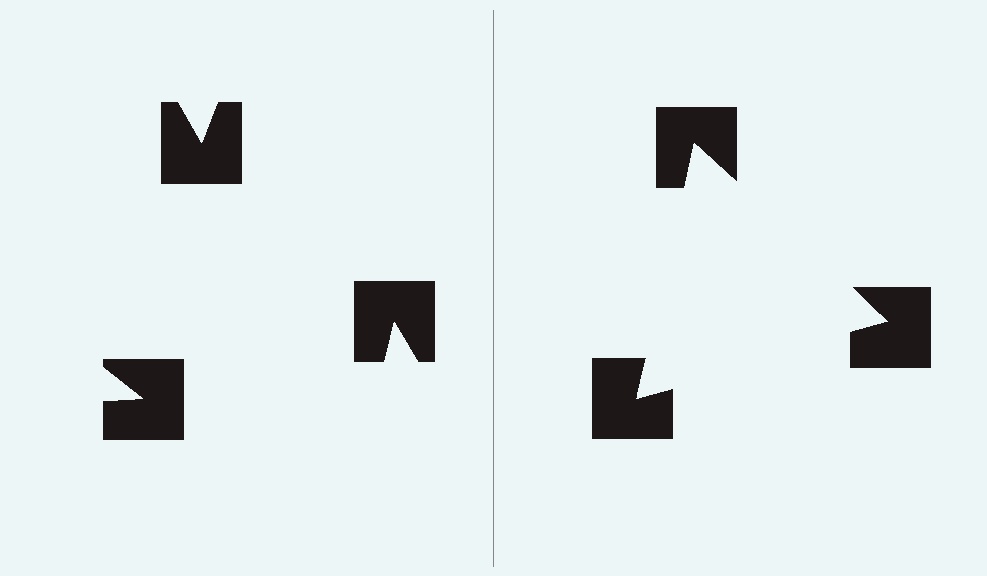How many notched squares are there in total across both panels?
6 — 3 on each side.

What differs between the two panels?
The notched squares are positioned identically on both sides; only the wedge orientations differ. On the right they align to a triangle; on the left they are misaligned.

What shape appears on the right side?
An illusory triangle.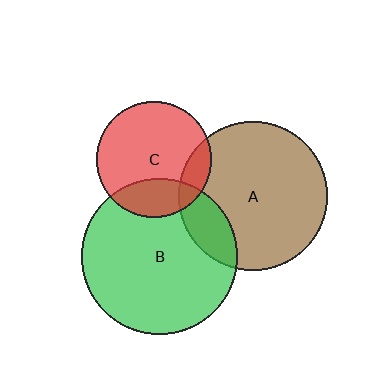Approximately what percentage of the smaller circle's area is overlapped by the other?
Approximately 25%.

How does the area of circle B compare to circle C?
Approximately 1.8 times.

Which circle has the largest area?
Circle B (green).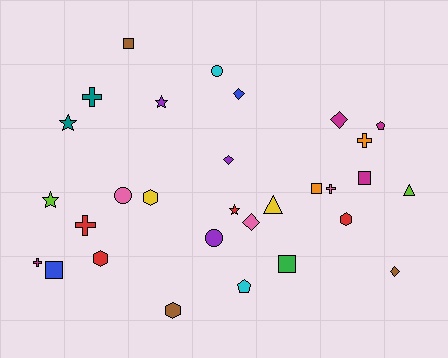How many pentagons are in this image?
There are 2 pentagons.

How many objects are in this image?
There are 30 objects.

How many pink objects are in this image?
There are 3 pink objects.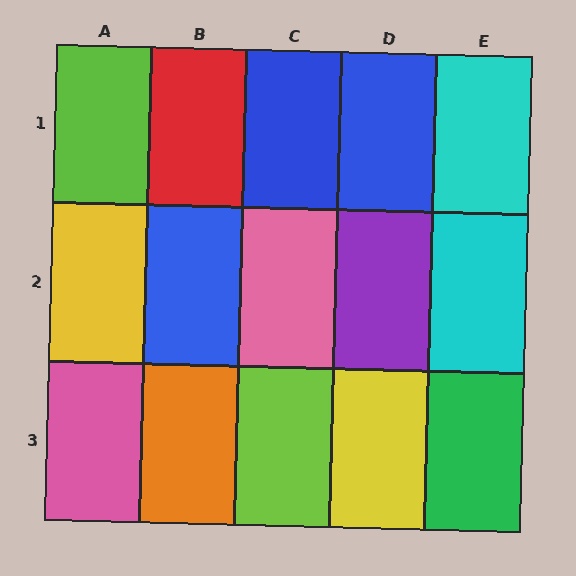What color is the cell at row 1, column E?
Cyan.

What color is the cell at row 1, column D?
Blue.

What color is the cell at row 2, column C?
Pink.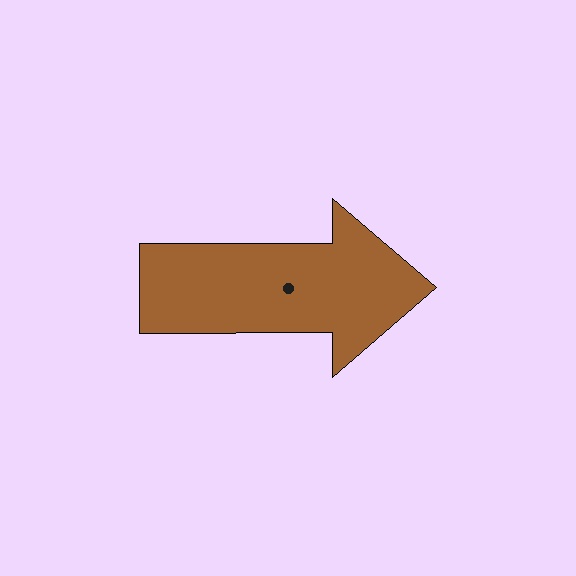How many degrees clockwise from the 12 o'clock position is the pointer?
Approximately 90 degrees.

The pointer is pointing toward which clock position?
Roughly 3 o'clock.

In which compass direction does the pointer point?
East.